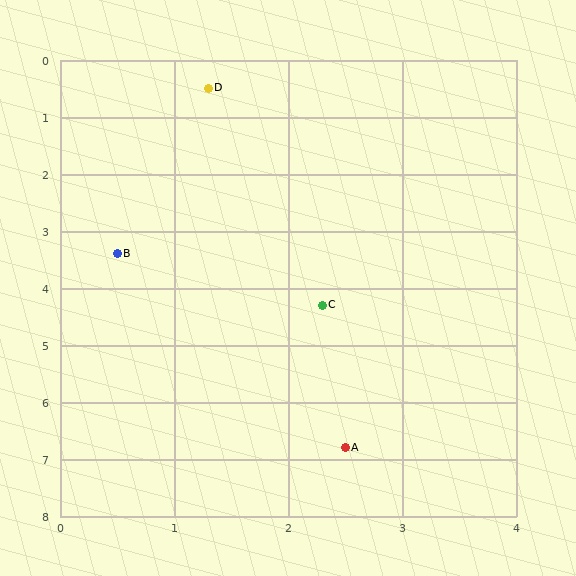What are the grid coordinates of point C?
Point C is at approximately (2.3, 4.3).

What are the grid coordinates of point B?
Point B is at approximately (0.5, 3.4).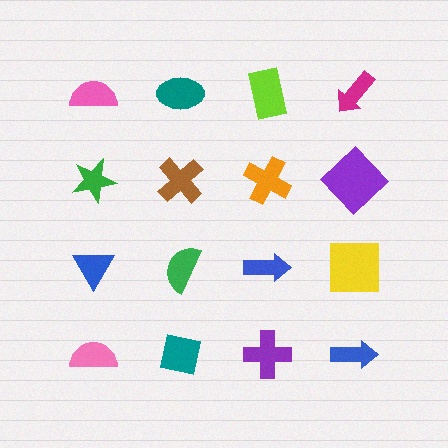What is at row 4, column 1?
A pink semicircle.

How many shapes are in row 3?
4 shapes.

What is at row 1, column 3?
A lime rectangle.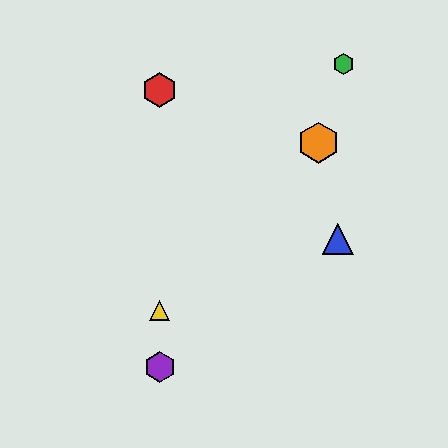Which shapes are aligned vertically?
The red hexagon, the yellow triangle, the purple hexagon are aligned vertically.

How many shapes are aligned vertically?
3 shapes (the red hexagon, the yellow triangle, the purple hexagon) are aligned vertically.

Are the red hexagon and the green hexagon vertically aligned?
No, the red hexagon is at x≈160 and the green hexagon is at x≈344.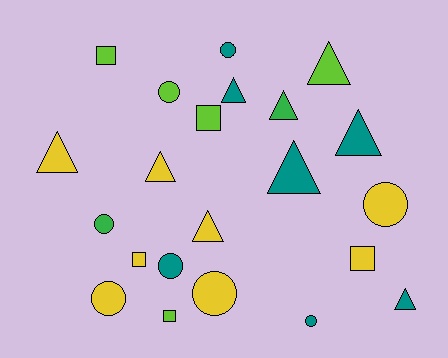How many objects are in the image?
There are 22 objects.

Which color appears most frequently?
Yellow, with 8 objects.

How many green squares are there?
There are no green squares.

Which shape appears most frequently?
Triangle, with 9 objects.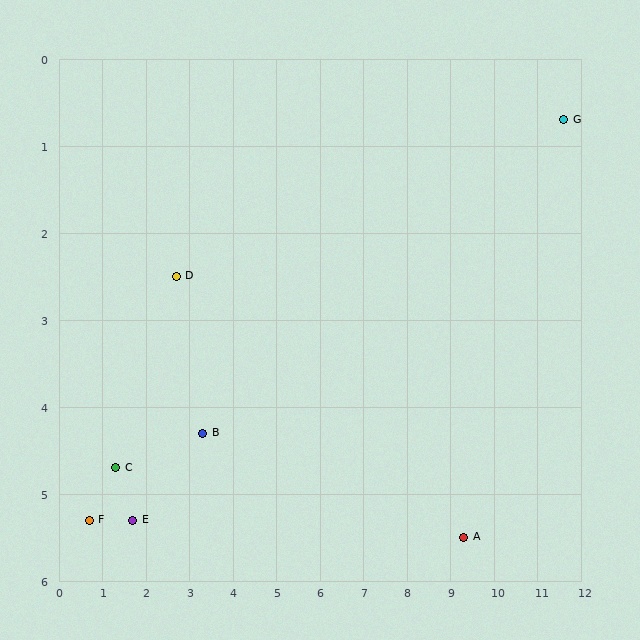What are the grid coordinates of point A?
Point A is at approximately (9.3, 5.5).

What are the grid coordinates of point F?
Point F is at approximately (0.7, 5.3).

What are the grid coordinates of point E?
Point E is at approximately (1.7, 5.3).